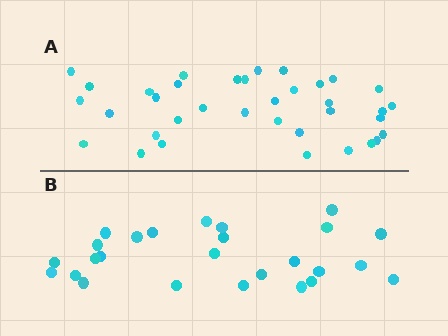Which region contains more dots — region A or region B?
Region A (the top region) has more dots.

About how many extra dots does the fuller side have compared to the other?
Region A has roughly 10 or so more dots than region B.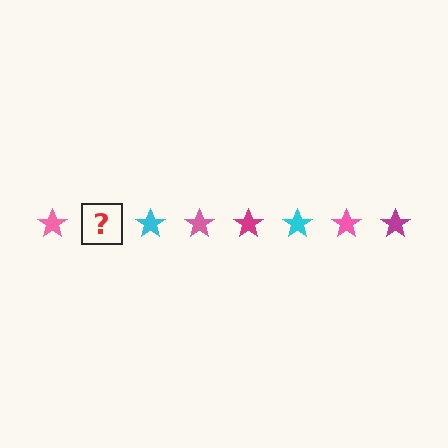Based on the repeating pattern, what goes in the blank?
The blank should be a magenta star.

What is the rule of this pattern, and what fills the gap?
The rule is that the pattern cycles through pink, magenta, cyan stars. The gap should be filled with a magenta star.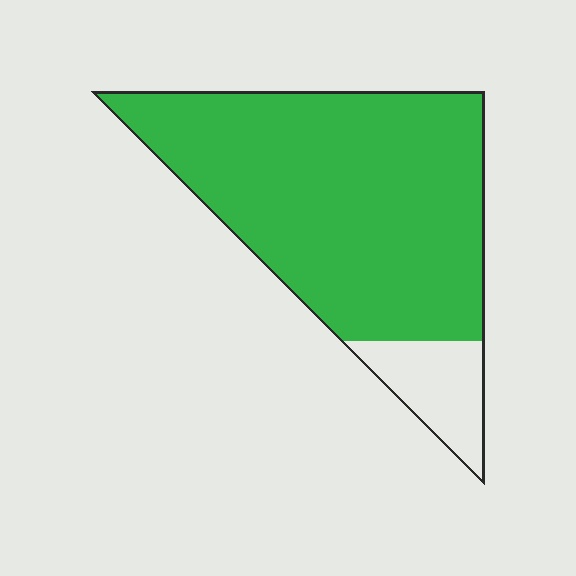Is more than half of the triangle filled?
Yes.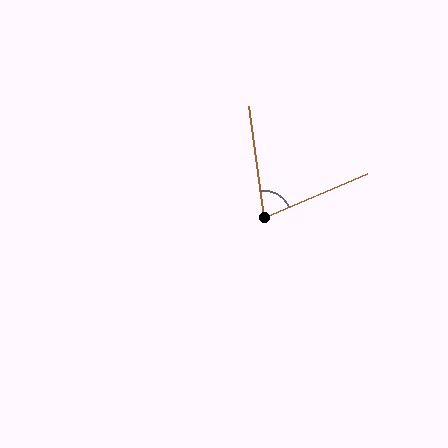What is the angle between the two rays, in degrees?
Approximately 75 degrees.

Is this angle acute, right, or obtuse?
It is acute.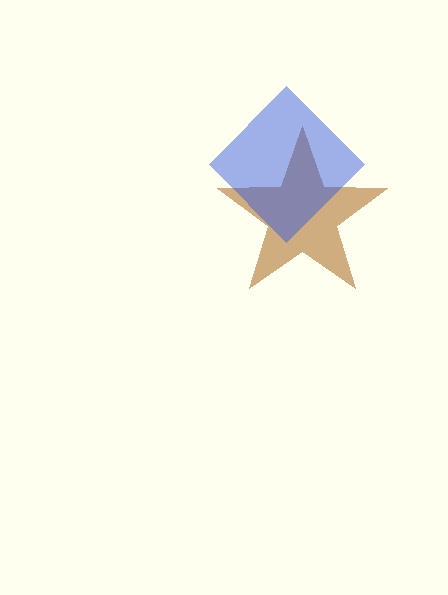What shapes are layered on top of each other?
The layered shapes are: a brown star, a blue diamond.